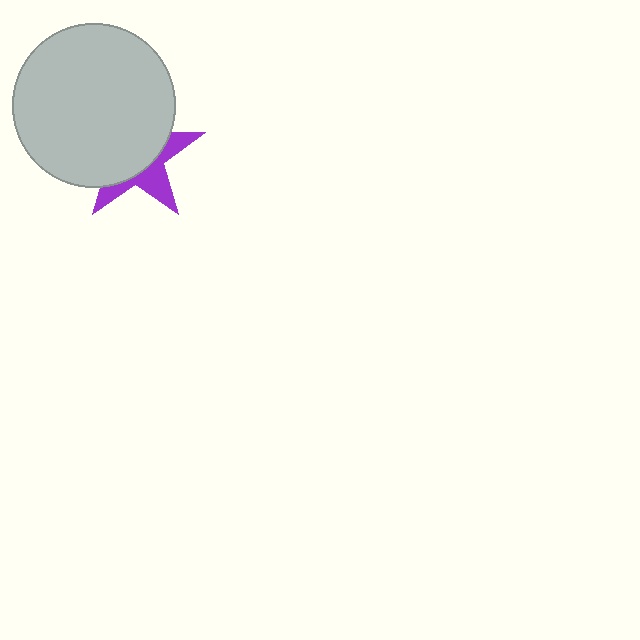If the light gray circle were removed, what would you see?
You would see the complete purple star.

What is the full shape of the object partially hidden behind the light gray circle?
The partially hidden object is a purple star.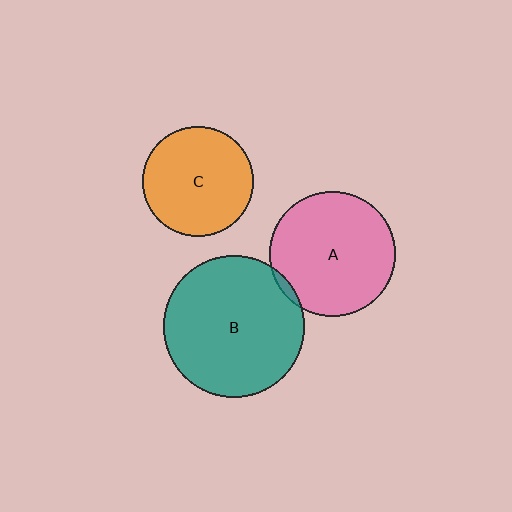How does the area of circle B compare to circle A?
Approximately 1.3 times.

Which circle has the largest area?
Circle B (teal).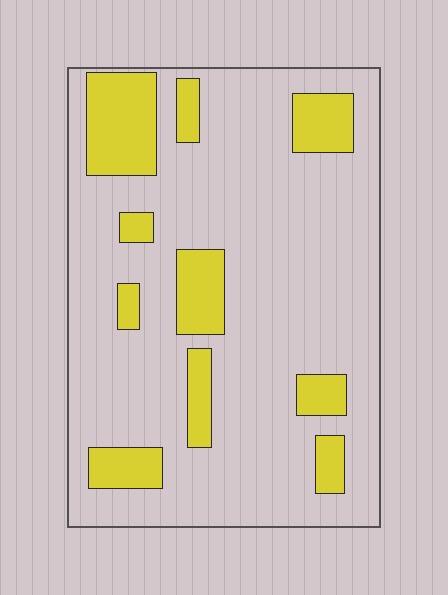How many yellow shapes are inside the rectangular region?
10.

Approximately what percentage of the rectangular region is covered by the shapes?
Approximately 20%.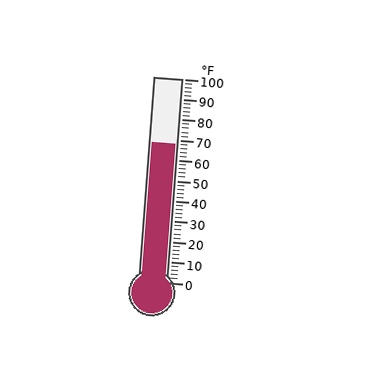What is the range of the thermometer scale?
The thermometer scale ranges from 0°F to 100°F.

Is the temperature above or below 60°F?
The temperature is above 60°F.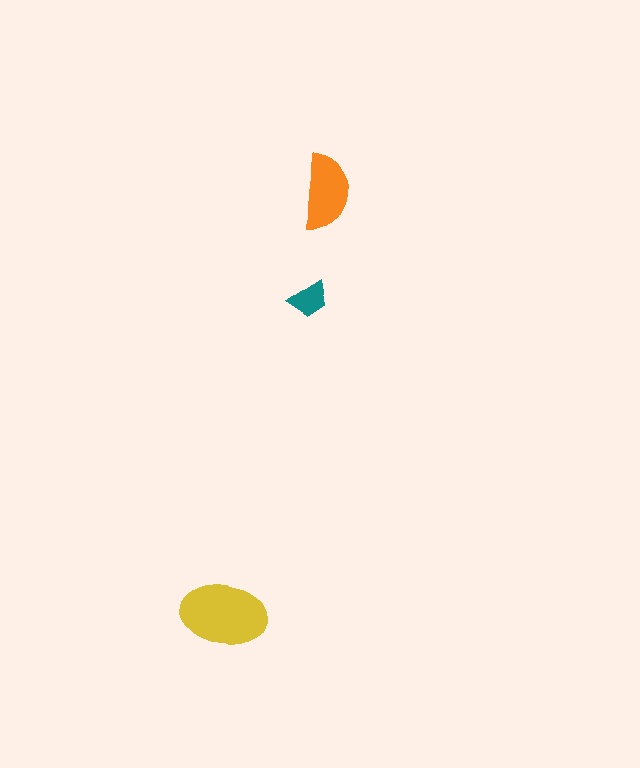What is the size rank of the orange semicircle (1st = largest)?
2nd.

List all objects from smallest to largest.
The teal trapezoid, the orange semicircle, the yellow ellipse.